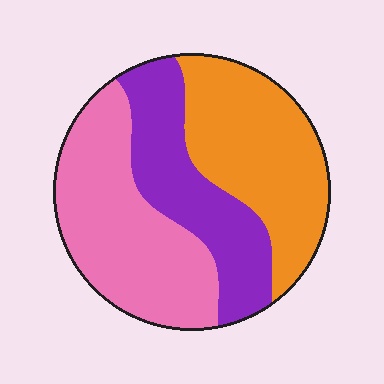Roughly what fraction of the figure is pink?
Pink takes up about three eighths (3/8) of the figure.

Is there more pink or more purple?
Pink.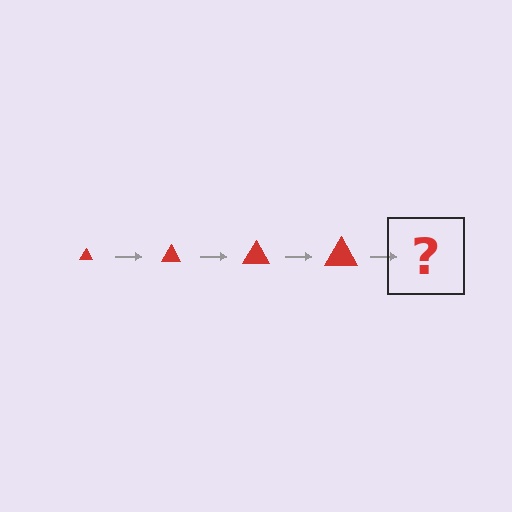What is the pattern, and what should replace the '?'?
The pattern is that the triangle gets progressively larger each step. The '?' should be a red triangle, larger than the previous one.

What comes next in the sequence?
The next element should be a red triangle, larger than the previous one.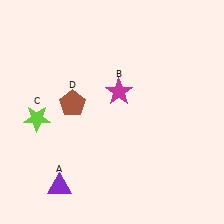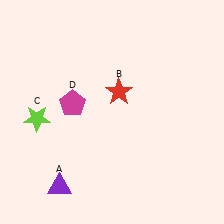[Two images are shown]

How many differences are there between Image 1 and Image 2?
There are 2 differences between the two images.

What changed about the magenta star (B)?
In Image 1, B is magenta. In Image 2, it changed to red.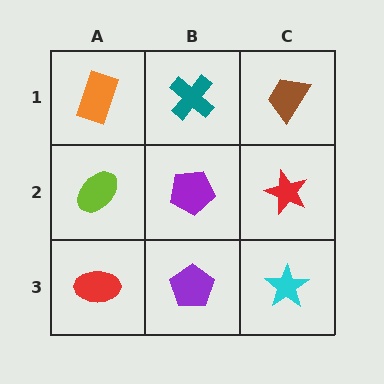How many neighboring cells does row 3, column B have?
3.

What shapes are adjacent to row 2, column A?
An orange rectangle (row 1, column A), a red ellipse (row 3, column A), a purple pentagon (row 2, column B).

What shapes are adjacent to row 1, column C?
A red star (row 2, column C), a teal cross (row 1, column B).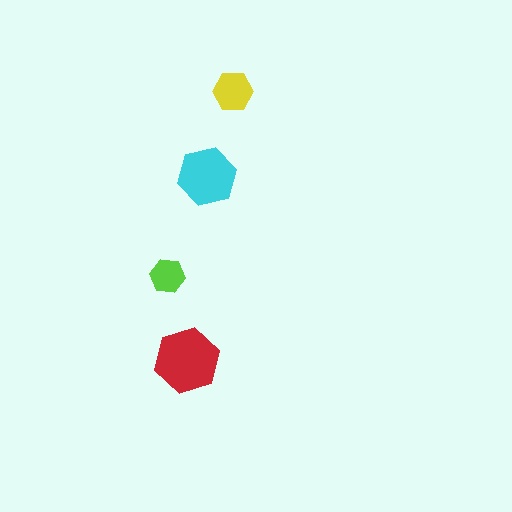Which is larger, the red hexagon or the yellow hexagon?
The red one.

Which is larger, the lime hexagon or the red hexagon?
The red one.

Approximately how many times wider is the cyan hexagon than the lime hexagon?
About 1.5 times wider.